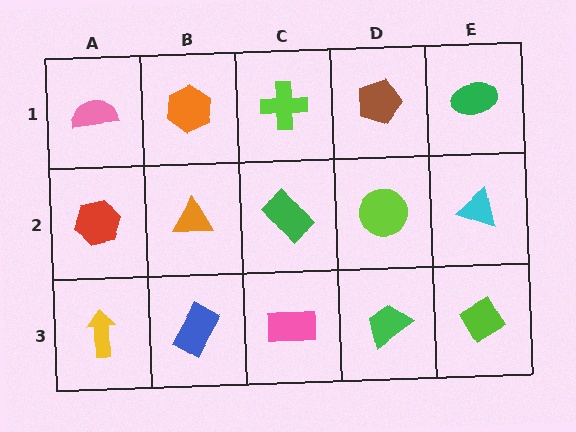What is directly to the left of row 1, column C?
An orange hexagon.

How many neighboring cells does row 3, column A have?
2.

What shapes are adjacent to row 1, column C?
A green rectangle (row 2, column C), an orange hexagon (row 1, column B), a brown pentagon (row 1, column D).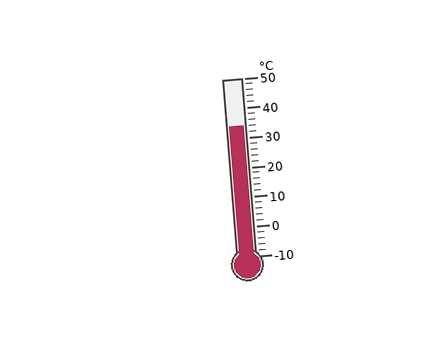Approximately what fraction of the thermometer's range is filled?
The thermometer is filled to approximately 75% of its range.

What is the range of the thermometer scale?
The thermometer scale ranges from -10°C to 50°C.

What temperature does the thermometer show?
The thermometer shows approximately 34°C.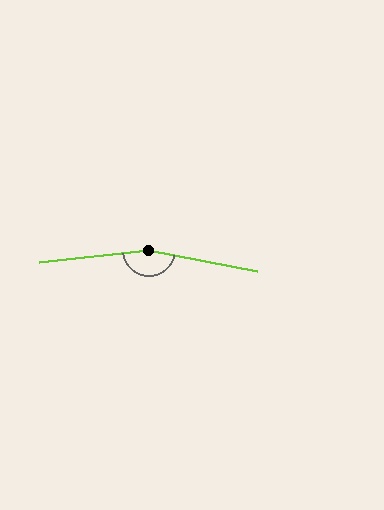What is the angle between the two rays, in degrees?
Approximately 163 degrees.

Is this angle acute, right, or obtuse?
It is obtuse.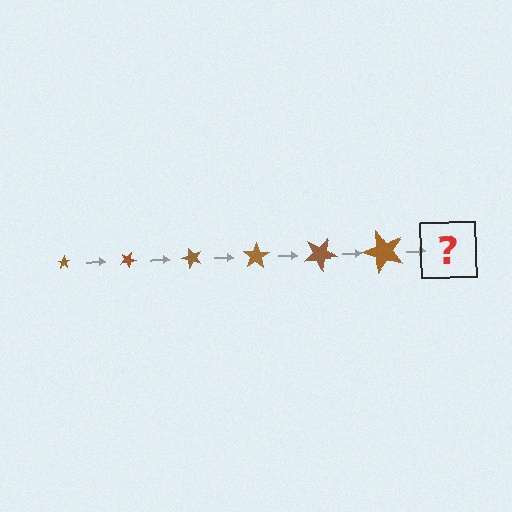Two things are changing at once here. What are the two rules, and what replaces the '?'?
The two rules are that the star grows larger each step and it rotates 25 degrees each step. The '?' should be a star, larger than the previous one and rotated 150 degrees from the start.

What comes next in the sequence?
The next element should be a star, larger than the previous one and rotated 150 degrees from the start.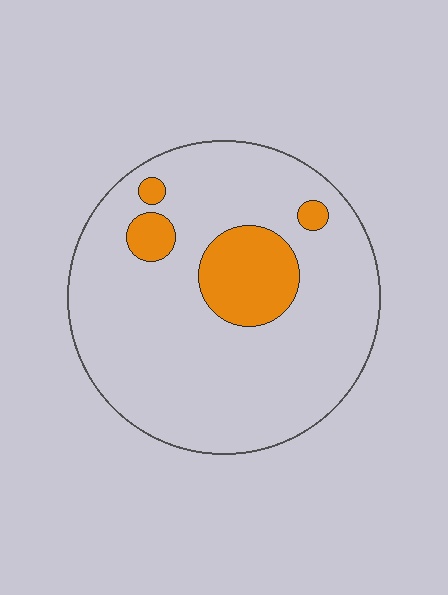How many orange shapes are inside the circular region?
4.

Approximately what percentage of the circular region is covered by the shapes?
Approximately 15%.